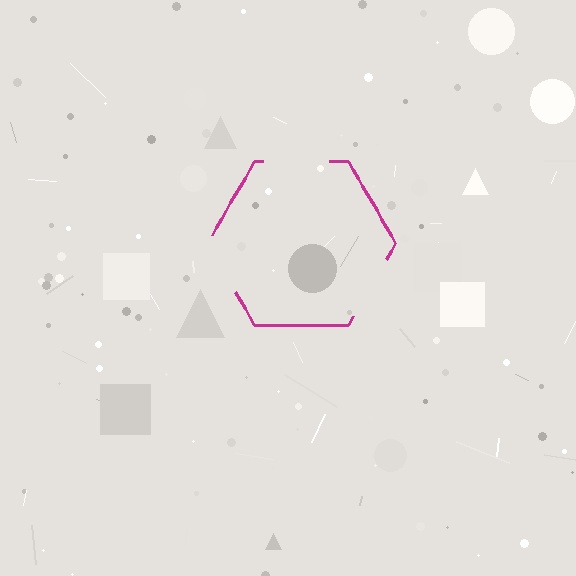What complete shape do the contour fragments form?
The contour fragments form a hexagon.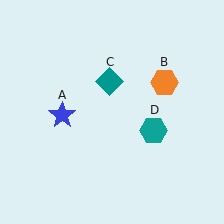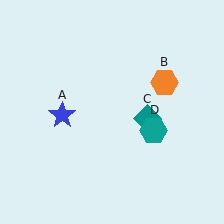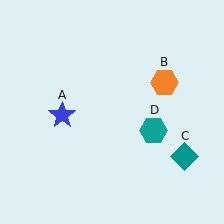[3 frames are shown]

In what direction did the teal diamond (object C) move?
The teal diamond (object C) moved down and to the right.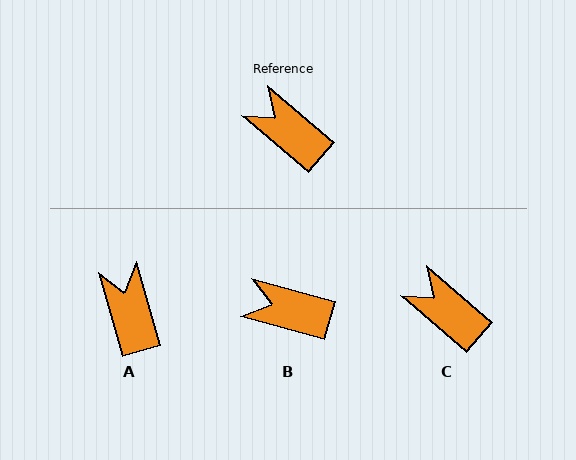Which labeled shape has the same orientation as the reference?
C.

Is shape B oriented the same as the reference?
No, it is off by about 25 degrees.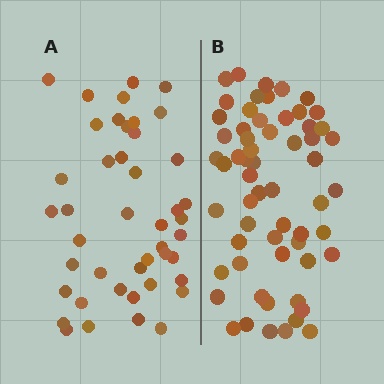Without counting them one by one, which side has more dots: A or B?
Region B (the right region) has more dots.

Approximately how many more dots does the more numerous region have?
Region B has approximately 15 more dots than region A.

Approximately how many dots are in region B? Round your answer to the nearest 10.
About 60 dots.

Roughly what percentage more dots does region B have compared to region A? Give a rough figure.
About 35% more.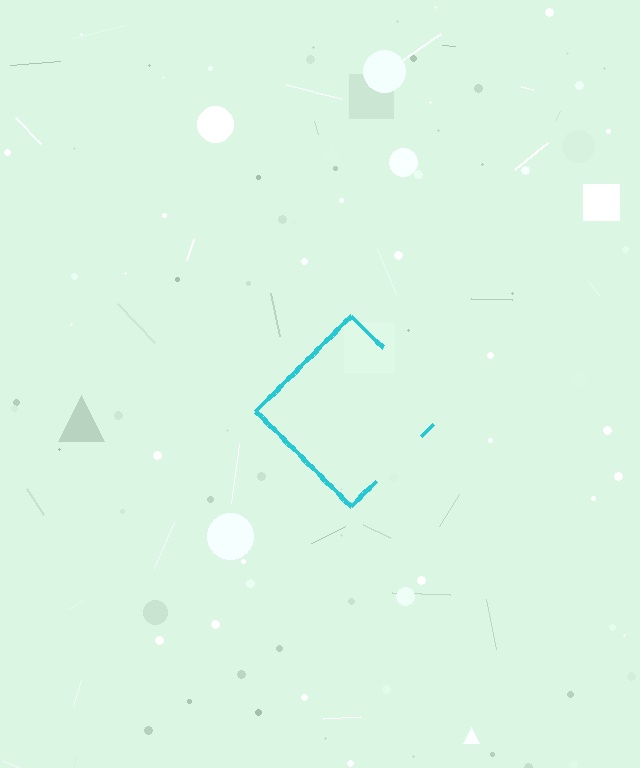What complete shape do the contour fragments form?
The contour fragments form a diamond.